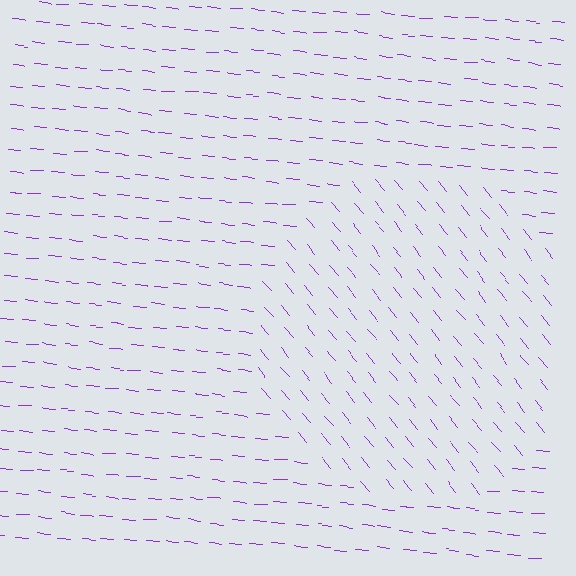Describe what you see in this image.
The image is filled with small purple line segments. A circle region in the image has lines oriented differently from the surrounding lines, creating a visible texture boundary.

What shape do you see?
I see a circle.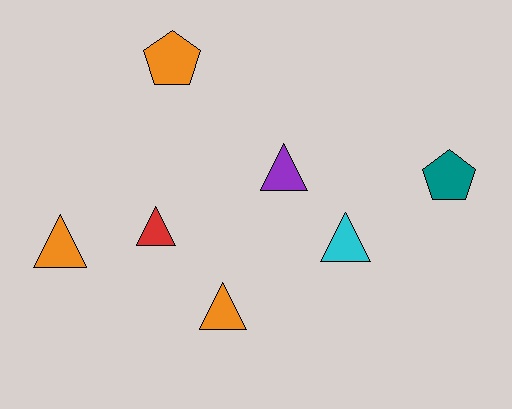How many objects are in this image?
There are 7 objects.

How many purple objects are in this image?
There is 1 purple object.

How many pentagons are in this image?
There are 2 pentagons.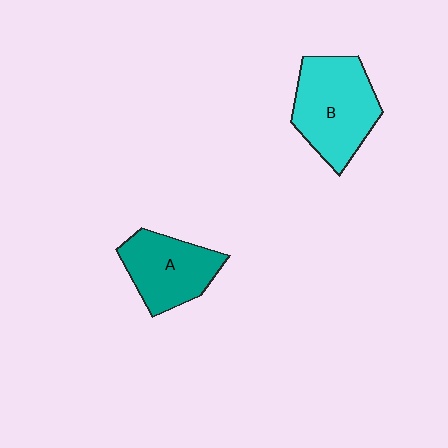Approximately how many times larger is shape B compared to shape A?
Approximately 1.3 times.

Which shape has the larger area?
Shape B (cyan).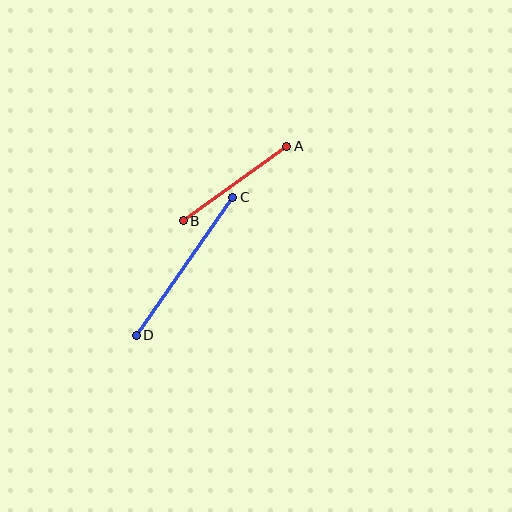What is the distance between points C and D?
The distance is approximately 168 pixels.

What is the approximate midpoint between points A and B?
The midpoint is at approximately (235, 184) pixels.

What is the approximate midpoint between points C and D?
The midpoint is at approximately (185, 266) pixels.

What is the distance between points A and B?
The distance is approximately 128 pixels.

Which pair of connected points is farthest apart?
Points C and D are farthest apart.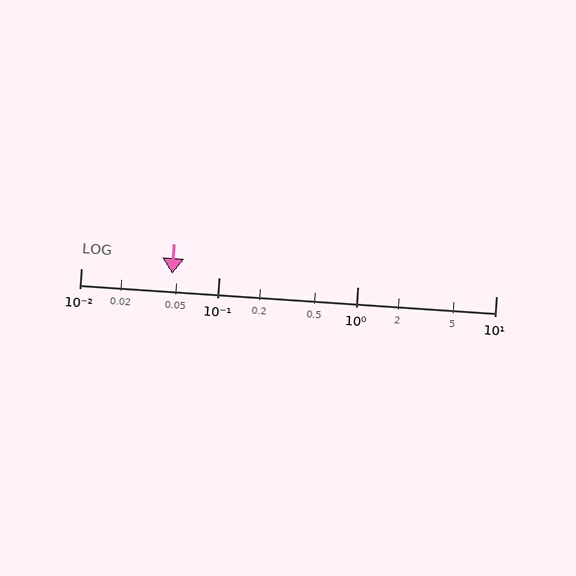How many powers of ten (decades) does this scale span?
The scale spans 3 decades, from 0.01 to 10.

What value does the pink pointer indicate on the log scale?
The pointer indicates approximately 0.046.